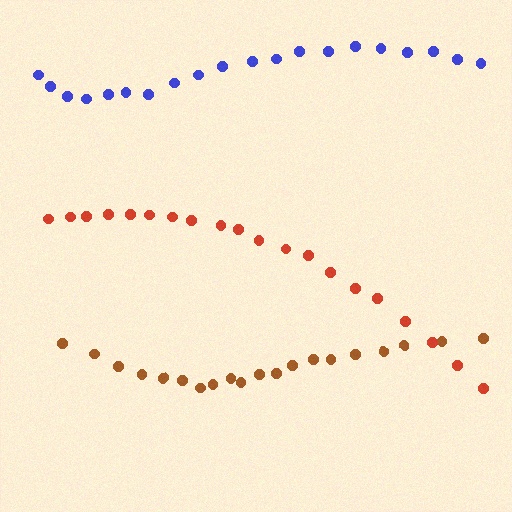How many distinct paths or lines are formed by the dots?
There are 3 distinct paths.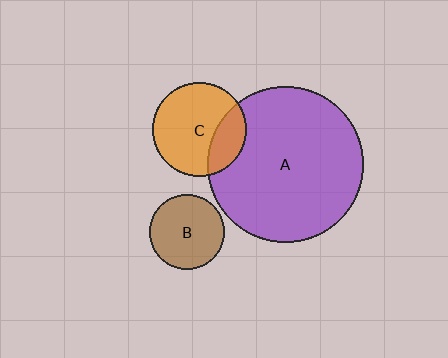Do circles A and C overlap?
Yes.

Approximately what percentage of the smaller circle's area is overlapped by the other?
Approximately 25%.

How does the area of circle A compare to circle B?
Approximately 4.4 times.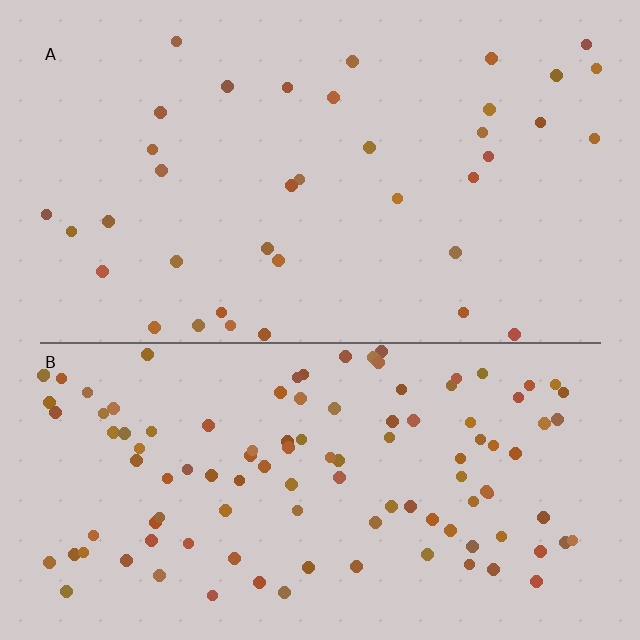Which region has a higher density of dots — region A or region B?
B (the bottom).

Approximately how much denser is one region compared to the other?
Approximately 3.0× — region B over region A.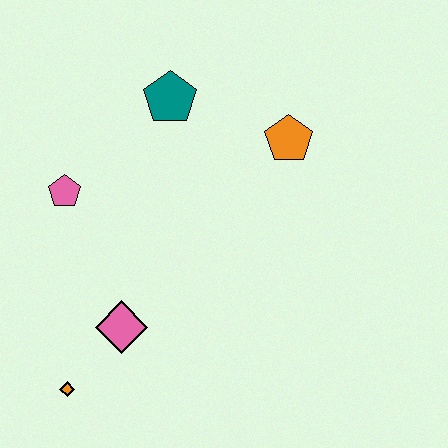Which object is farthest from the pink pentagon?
The orange pentagon is farthest from the pink pentagon.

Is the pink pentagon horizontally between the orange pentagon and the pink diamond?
No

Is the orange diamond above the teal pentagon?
No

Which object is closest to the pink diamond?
The orange diamond is closest to the pink diamond.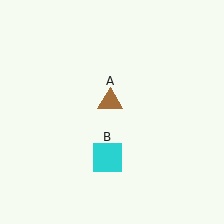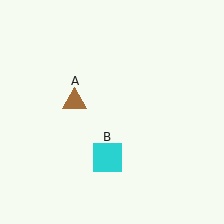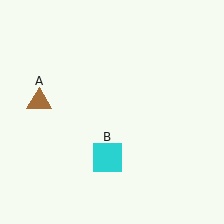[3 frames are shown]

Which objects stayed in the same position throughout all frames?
Cyan square (object B) remained stationary.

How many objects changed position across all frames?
1 object changed position: brown triangle (object A).